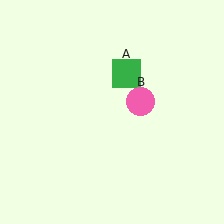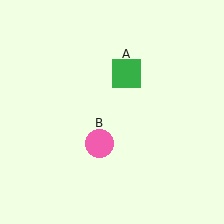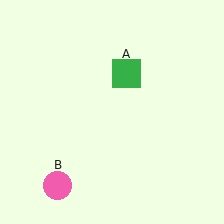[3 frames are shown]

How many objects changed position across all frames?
1 object changed position: pink circle (object B).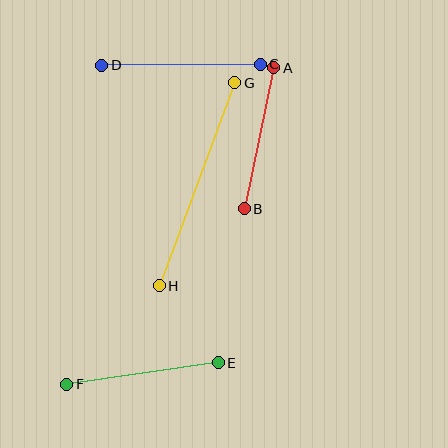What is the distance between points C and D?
The distance is approximately 159 pixels.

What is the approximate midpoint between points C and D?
The midpoint is at approximately (181, 65) pixels.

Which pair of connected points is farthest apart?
Points G and H are farthest apart.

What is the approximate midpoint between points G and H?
The midpoint is at approximately (197, 184) pixels.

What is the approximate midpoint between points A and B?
The midpoint is at approximately (259, 138) pixels.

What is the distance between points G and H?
The distance is approximately 216 pixels.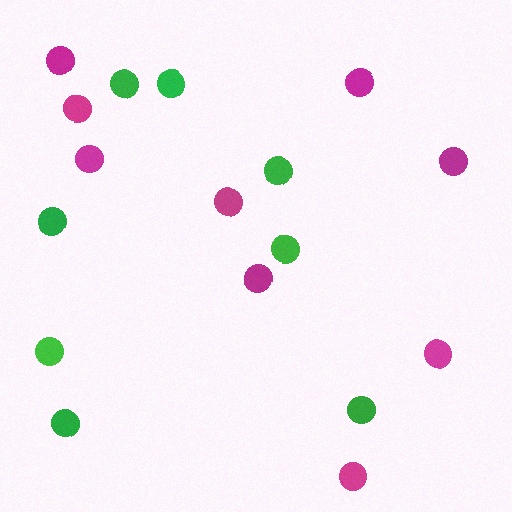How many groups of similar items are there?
There are 2 groups: one group of green circles (8) and one group of magenta circles (9).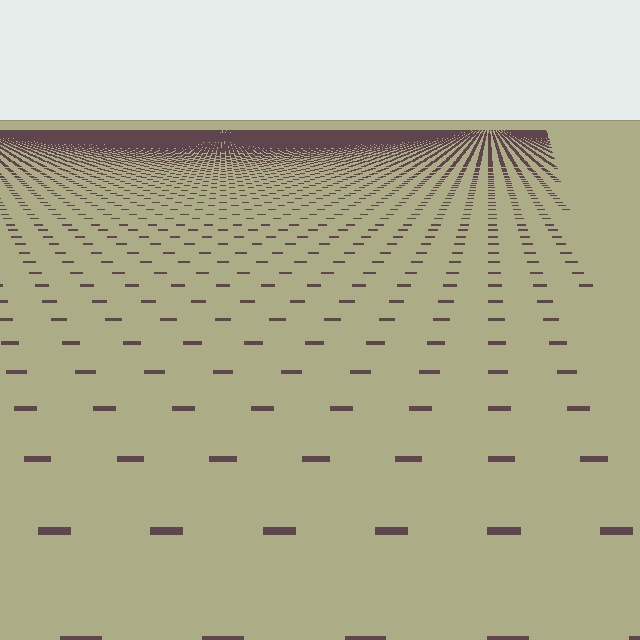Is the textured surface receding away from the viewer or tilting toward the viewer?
The surface is receding away from the viewer. Texture elements get smaller and denser toward the top.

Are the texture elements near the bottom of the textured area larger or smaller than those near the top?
Larger. Near the bottom, elements are closer to the viewer and appear at a bigger on-screen size.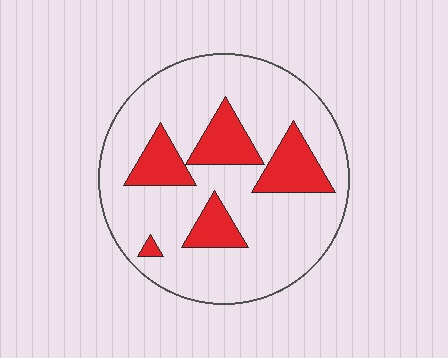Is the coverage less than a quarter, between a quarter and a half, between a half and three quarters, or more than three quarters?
Less than a quarter.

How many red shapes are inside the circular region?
5.